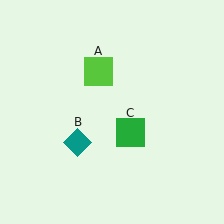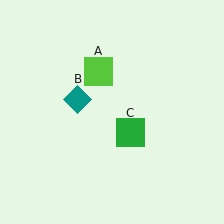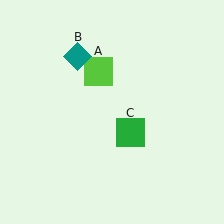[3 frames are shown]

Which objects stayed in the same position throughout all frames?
Lime square (object A) and green square (object C) remained stationary.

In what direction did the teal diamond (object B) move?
The teal diamond (object B) moved up.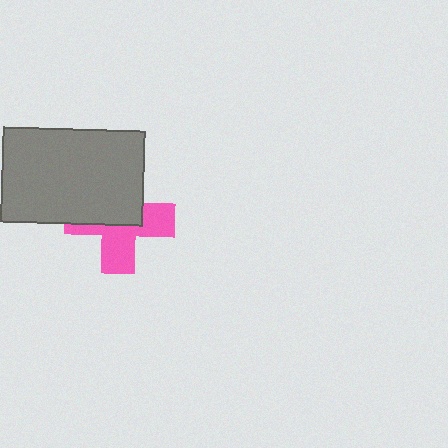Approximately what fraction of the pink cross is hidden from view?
Roughly 50% of the pink cross is hidden behind the gray rectangle.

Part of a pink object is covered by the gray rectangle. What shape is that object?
It is a cross.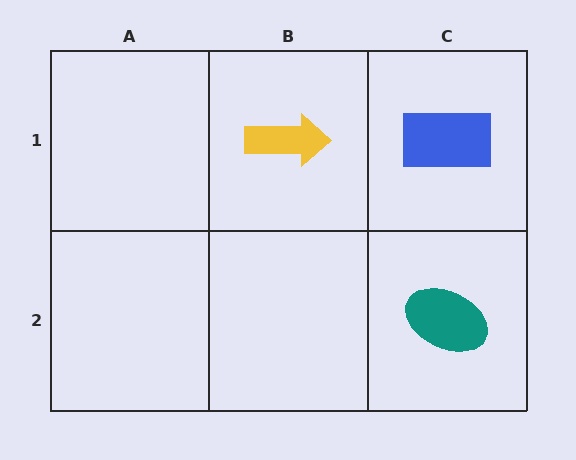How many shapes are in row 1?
2 shapes.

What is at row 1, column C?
A blue rectangle.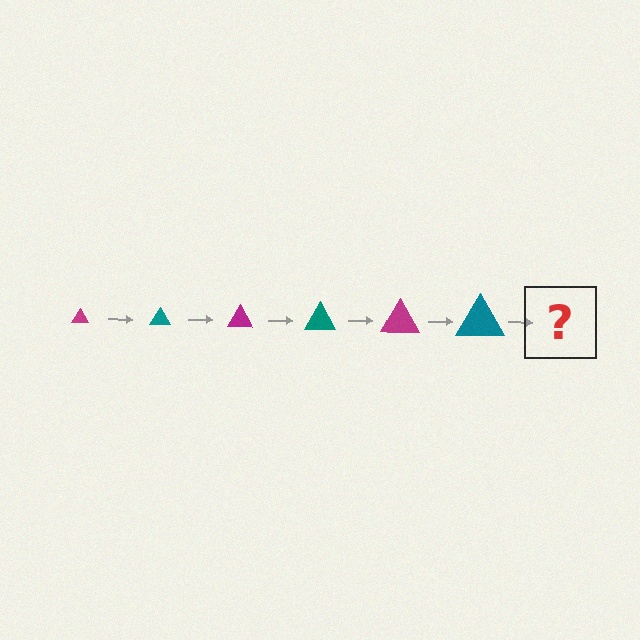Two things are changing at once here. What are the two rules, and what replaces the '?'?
The two rules are that the triangle grows larger each step and the color cycles through magenta and teal. The '?' should be a magenta triangle, larger than the previous one.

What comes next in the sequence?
The next element should be a magenta triangle, larger than the previous one.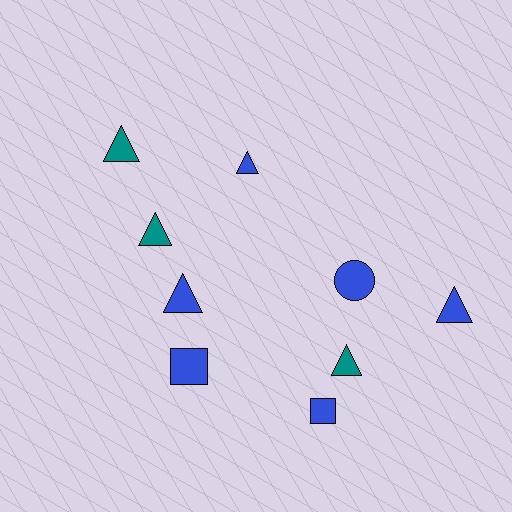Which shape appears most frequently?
Triangle, with 6 objects.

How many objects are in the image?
There are 9 objects.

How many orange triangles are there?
There are no orange triangles.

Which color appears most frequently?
Blue, with 6 objects.